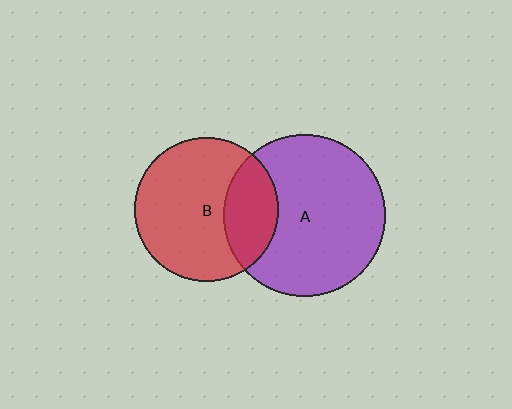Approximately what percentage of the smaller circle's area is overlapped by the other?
Approximately 25%.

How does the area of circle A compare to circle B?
Approximately 1.3 times.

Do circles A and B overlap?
Yes.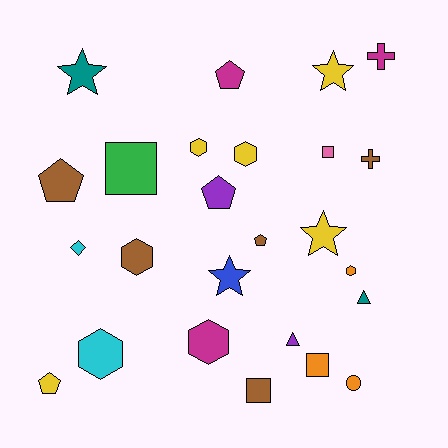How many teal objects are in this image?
There are 2 teal objects.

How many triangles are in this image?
There are 2 triangles.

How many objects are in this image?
There are 25 objects.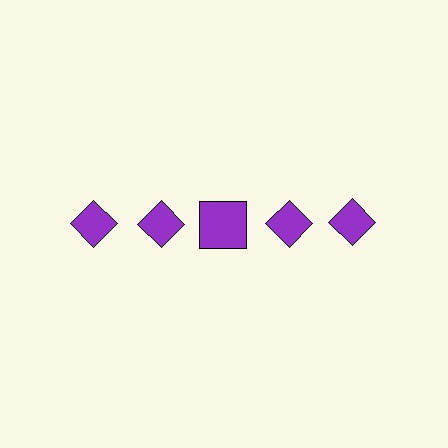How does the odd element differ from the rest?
It has a different shape: square instead of diamond.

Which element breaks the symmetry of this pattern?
The purple square in the top row, center column breaks the symmetry. All other shapes are purple diamonds.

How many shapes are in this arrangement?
There are 5 shapes arranged in a grid pattern.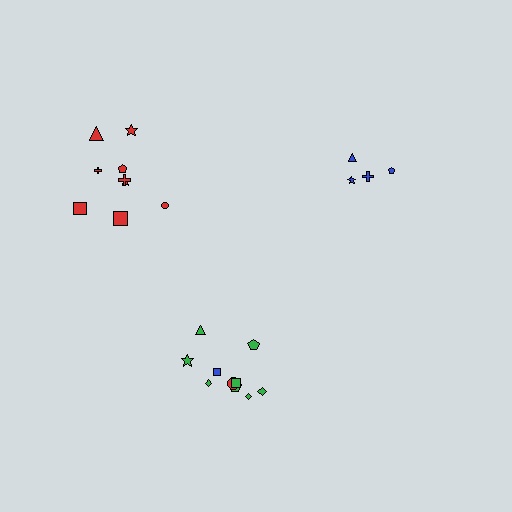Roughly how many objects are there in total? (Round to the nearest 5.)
Roughly 25 objects in total.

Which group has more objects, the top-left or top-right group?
The top-left group.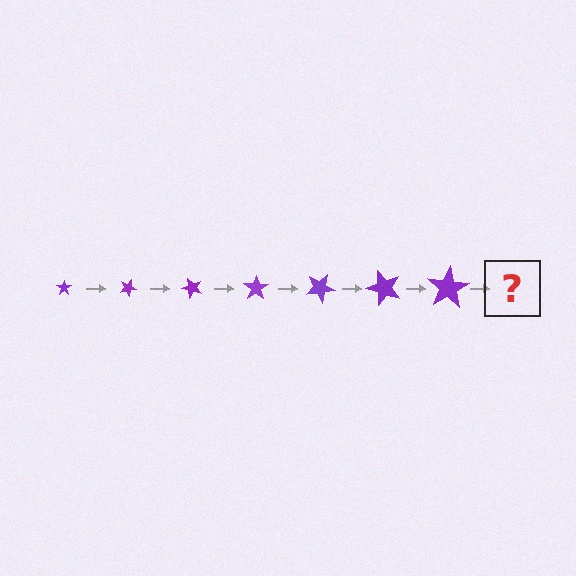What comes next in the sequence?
The next element should be a star, larger than the previous one and rotated 175 degrees from the start.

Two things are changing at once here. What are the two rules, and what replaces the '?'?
The two rules are that the star grows larger each step and it rotates 25 degrees each step. The '?' should be a star, larger than the previous one and rotated 175 degrees from the start.